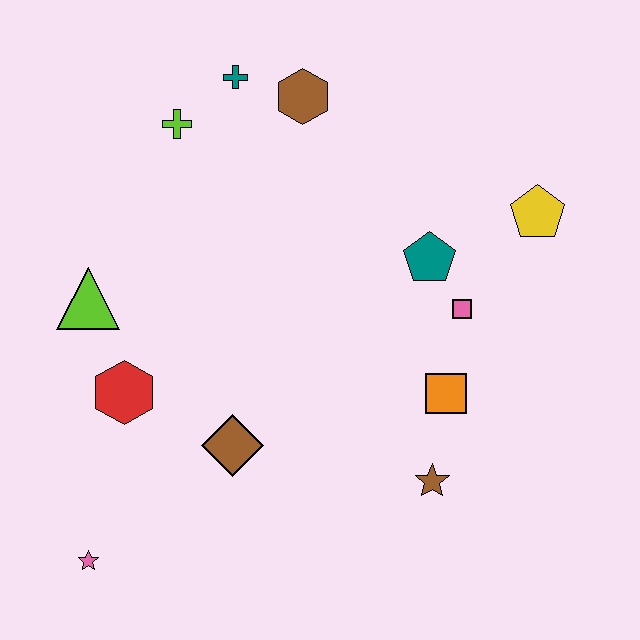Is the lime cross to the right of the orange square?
No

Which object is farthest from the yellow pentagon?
The pink star is farthest from the yellow pentagon.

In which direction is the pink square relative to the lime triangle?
The pink square is to the right of the lime triangle.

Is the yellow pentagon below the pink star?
No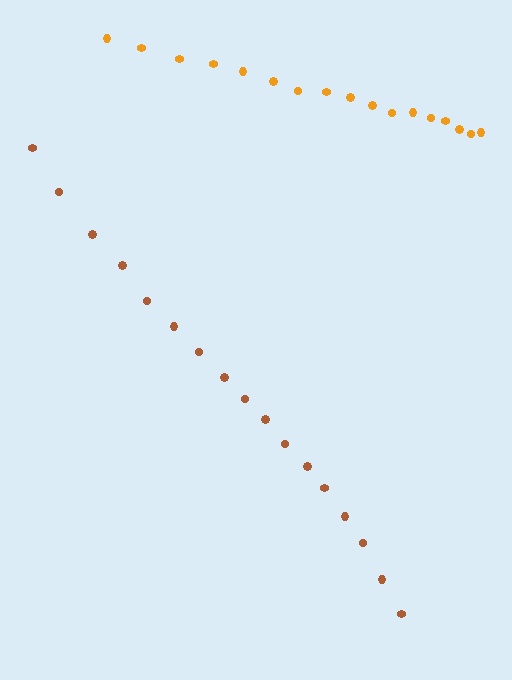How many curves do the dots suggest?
There are 2 distinct paths.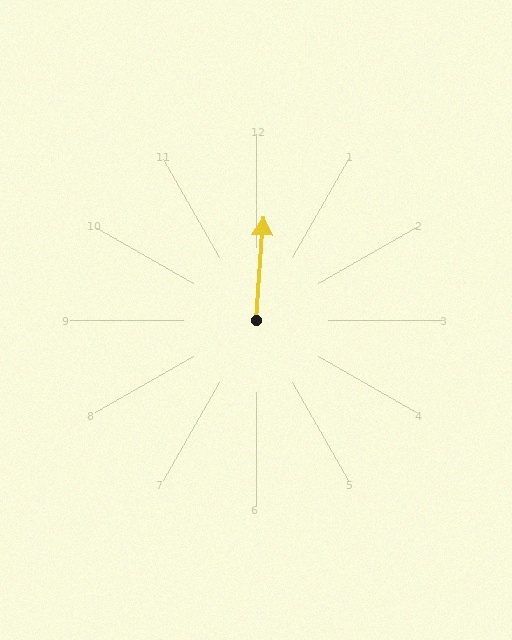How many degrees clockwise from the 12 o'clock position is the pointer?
Approximately 4 degrees.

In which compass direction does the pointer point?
North.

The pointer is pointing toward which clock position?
Roughly 12 o'clock.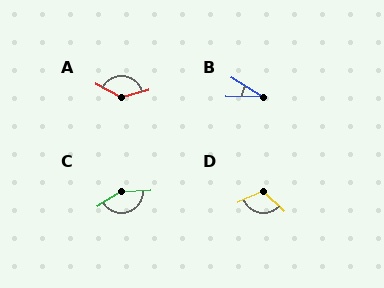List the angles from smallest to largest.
B (31°), D (114°), A (135°), C (151°).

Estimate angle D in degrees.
Approximately 114 degrees.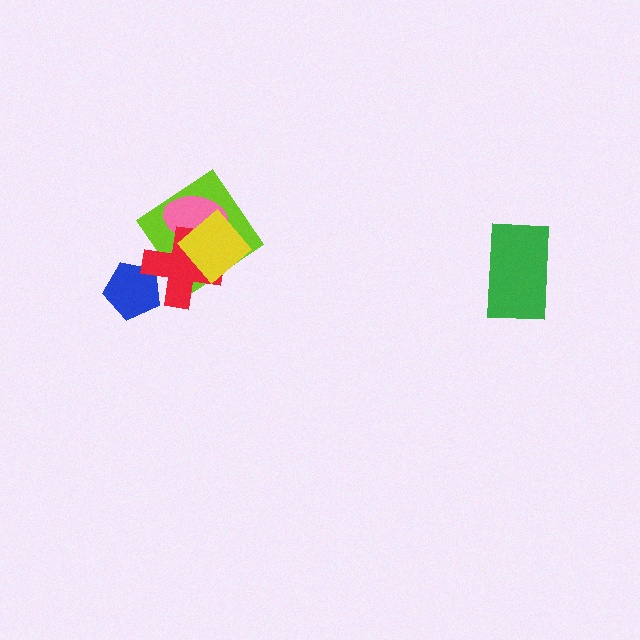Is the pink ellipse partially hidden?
Yes, it is partially covered by another shape.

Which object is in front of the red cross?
The yellow diamond is in front of the red cross.